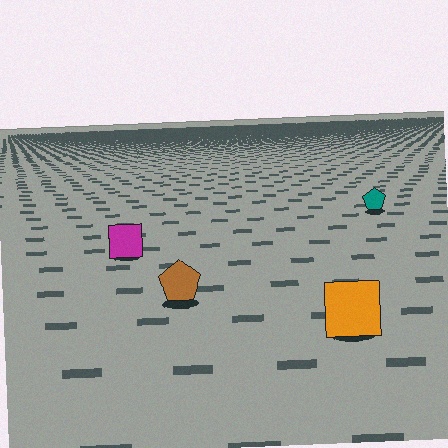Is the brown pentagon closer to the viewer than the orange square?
No. The orange square is closer — you can tell from the texture gradient: the ground texture is coarser near it.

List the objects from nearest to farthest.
From nearest to farthest: the orange square, the brown pentagon, the magenta square, the teal pentagon.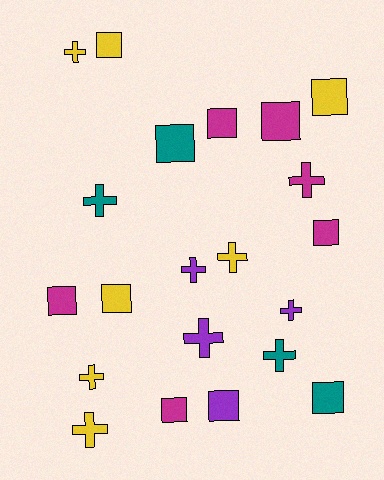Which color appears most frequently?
Yellow, with 7 objects.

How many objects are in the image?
There are 21 objects.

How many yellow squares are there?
There are 3 yellow squares.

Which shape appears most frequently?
Square, with 11 objects.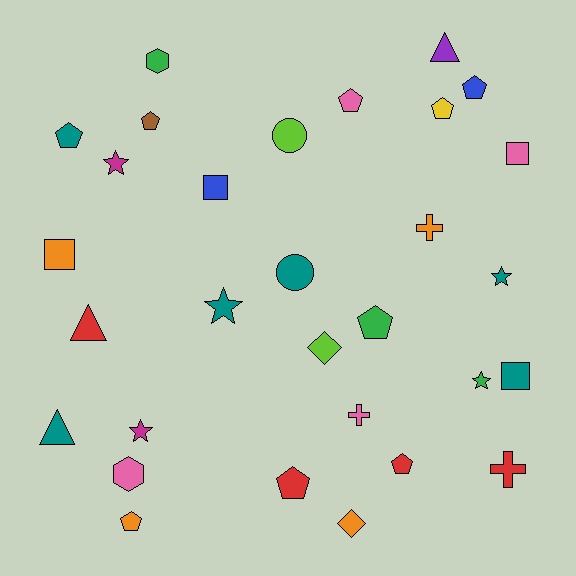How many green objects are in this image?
There are 3 green objects.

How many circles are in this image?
There are 2 circles.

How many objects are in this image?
There are 30 objects.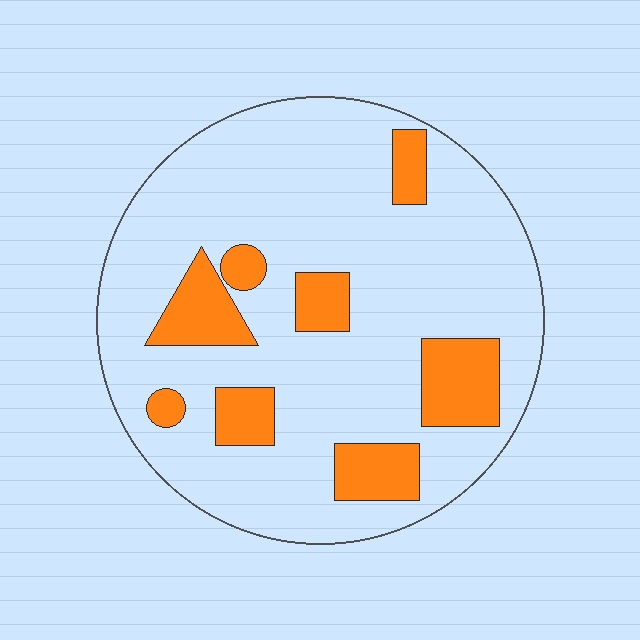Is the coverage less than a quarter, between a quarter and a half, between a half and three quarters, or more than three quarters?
Less than a quarter.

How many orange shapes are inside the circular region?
8.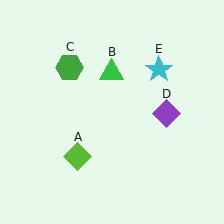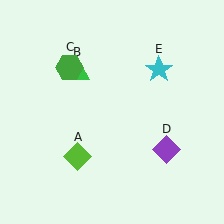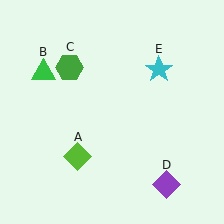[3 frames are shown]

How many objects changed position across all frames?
2 objects changed position: green triangle (object B), purple diamond (object D).